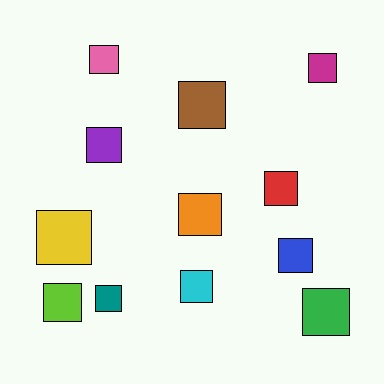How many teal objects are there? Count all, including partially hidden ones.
There is 1 teal object.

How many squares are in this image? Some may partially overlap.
There are 12 squares.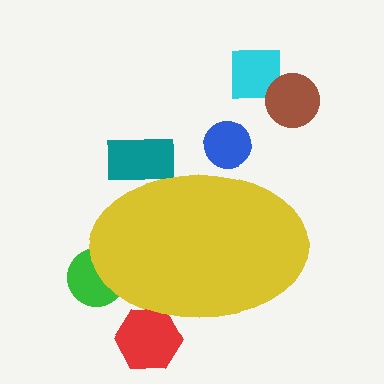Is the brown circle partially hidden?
No, the brown circle is fully visible.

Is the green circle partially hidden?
Yes, the green circle is partially hidden behind the yellow ellipse.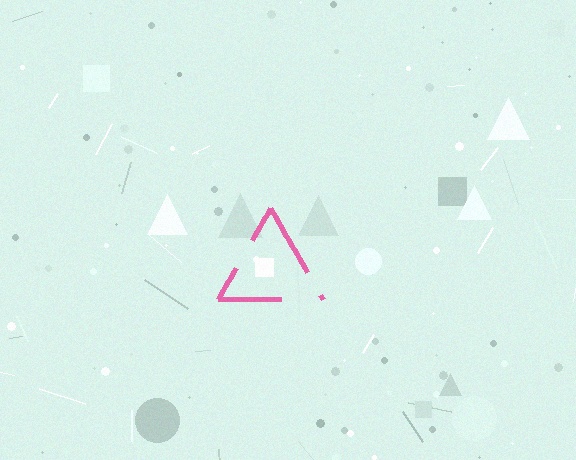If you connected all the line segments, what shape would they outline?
They would outline a triangle.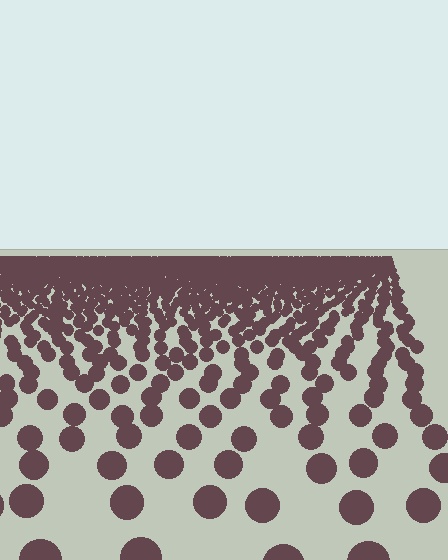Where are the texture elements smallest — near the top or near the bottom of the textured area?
Near the top.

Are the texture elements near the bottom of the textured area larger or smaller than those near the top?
Larger. Near the bottom, elements are closer to the viewer and appear at a bigger on-screen size.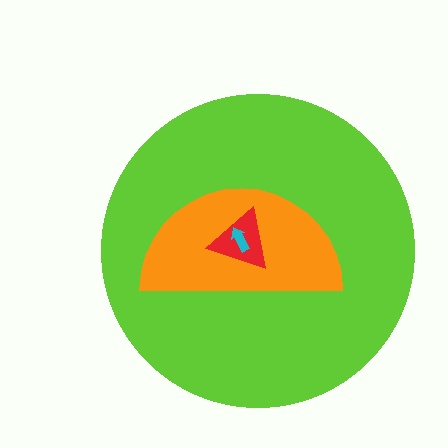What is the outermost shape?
The lime circle.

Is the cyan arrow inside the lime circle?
Yes.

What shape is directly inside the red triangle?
The cyan arrow.